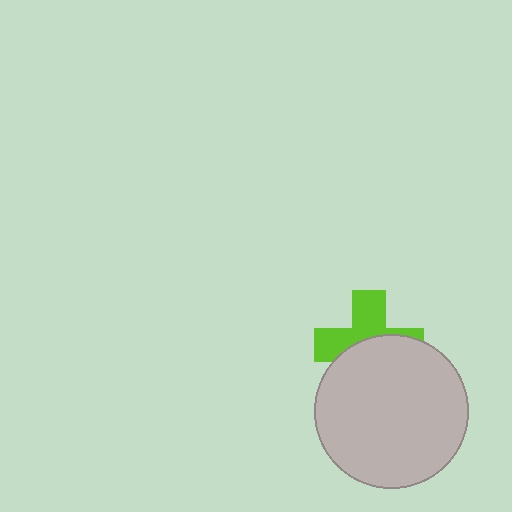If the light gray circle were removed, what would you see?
You would see the complete lime cross.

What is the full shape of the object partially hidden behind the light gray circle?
The partially hidden object is a lime cross.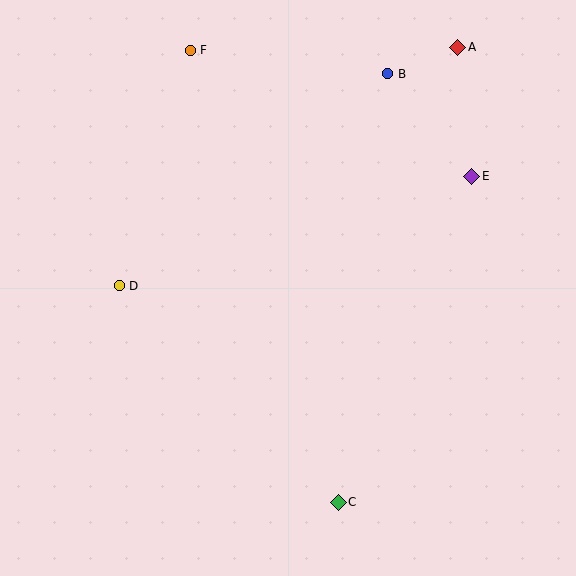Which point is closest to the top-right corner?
Point A is closest to the top-right corner.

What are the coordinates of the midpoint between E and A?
The midpoint between E and A is at (465, 112).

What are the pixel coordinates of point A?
Point A is at (458, 47).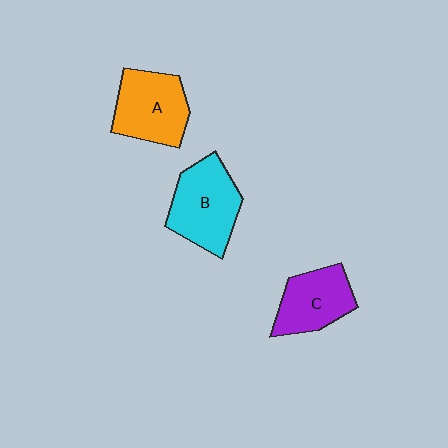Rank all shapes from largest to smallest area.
From largest to smallest: B (cyan), A (orange), C (purple).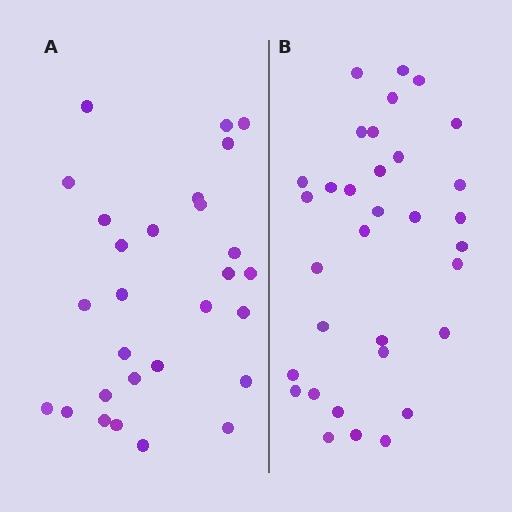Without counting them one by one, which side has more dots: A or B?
Region B (the right region) has more dots.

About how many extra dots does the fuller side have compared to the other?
Region B has about 5 more dots than region A.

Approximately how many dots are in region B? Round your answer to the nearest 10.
About 30 dots. (The exact count is 33, which rounds to 30.)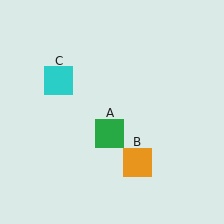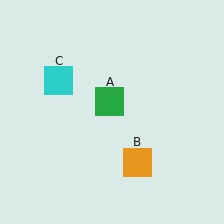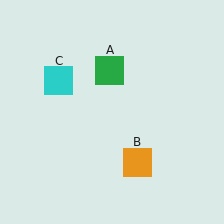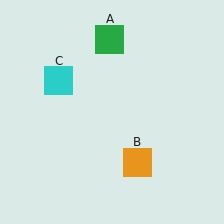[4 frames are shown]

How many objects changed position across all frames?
1 object changed position: green square (object A).